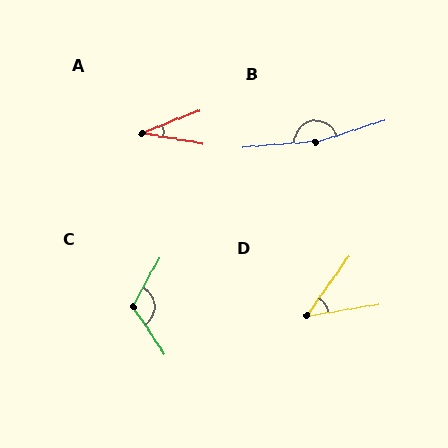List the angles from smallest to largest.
A (31°), D (45°), C (117°), B (167°).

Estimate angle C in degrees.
Approximately 117 degrees.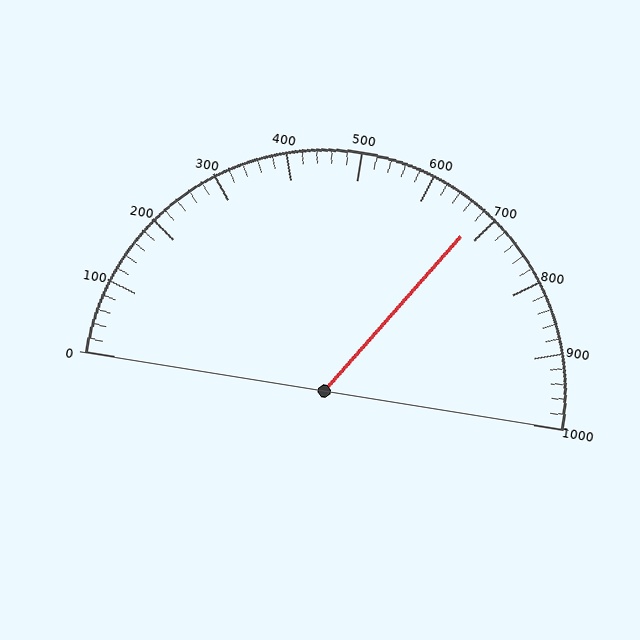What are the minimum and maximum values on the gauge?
The gauge ranges from 0 to 1000.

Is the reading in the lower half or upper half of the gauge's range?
The reading is in the upper half of the range (0 to 1000).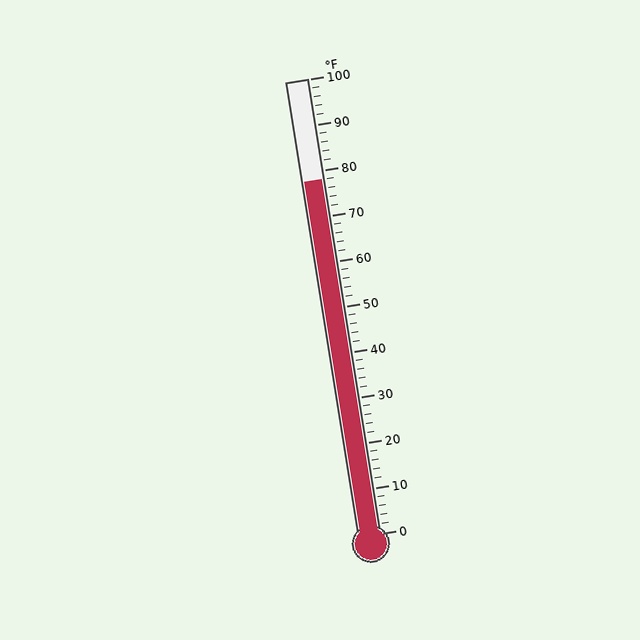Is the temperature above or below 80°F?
The temperature is below 80°F.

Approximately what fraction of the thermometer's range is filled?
The thermometer is filled to approximately 80% of its range.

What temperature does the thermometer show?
The thermometer shows approximately 78°F.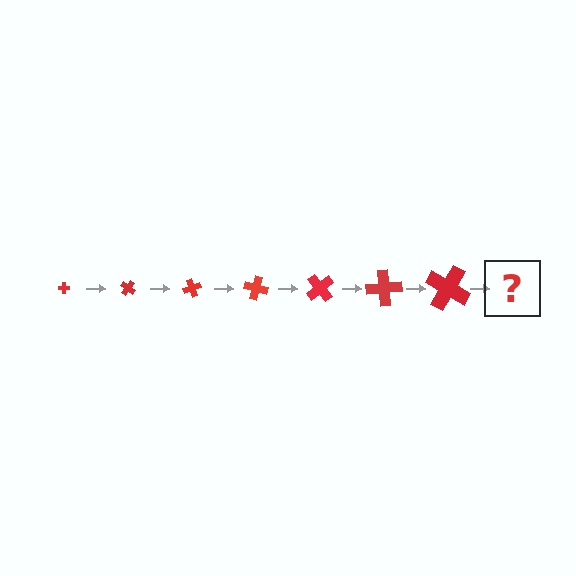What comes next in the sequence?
The next element should be a cross, larger than the previous one and rotated 245 degrees from the start.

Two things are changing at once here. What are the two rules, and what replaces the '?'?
The two rules are that the cross grows larger each step and it rotates 35 degrees each step. The '?' should be a cross, larger than the previous one and rotated 245 degrees from the start.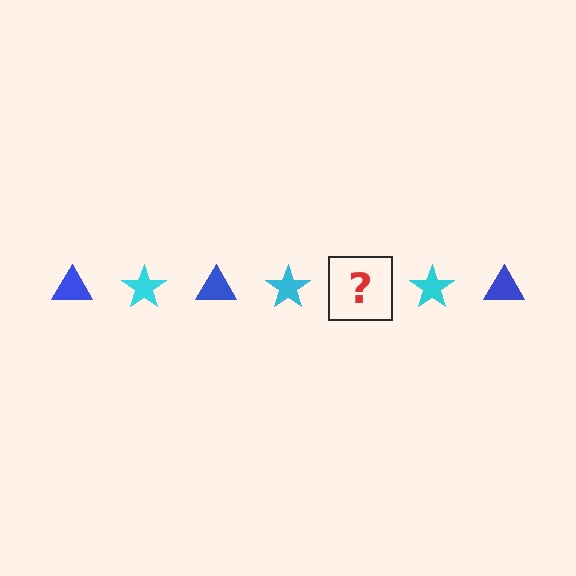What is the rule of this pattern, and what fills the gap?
The rule is that the pattern alternates between blue triangle and cyan star. The gap should be filled with a blue triangle.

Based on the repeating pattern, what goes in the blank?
The blank should be a blue triangle.